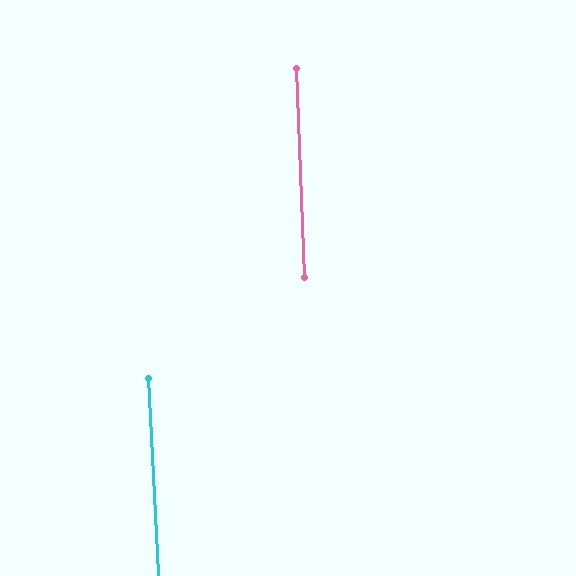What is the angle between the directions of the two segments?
Approximately 1 degree.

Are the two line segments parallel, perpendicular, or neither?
Parallel — their directions differ by only 1.0°.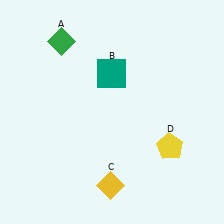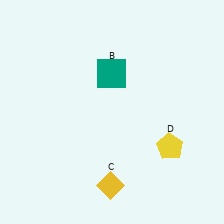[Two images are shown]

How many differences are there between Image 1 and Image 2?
There is 1 difference between the two images.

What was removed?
The green diamond (A) was removed in Image 2.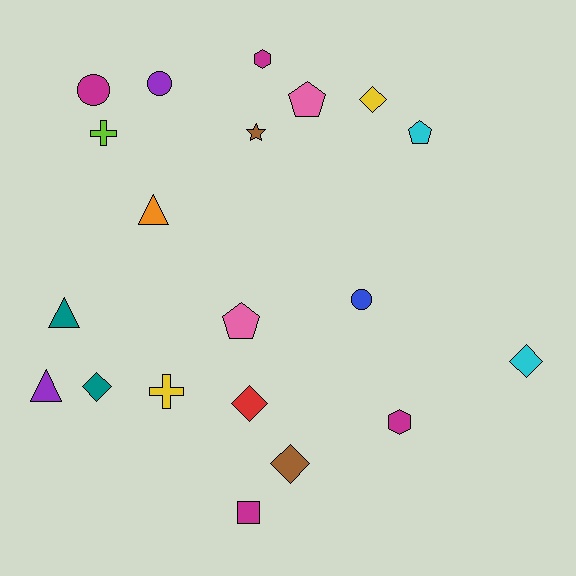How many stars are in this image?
There is 1 star.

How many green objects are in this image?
There are no green objects.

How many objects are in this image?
There are 20 objects.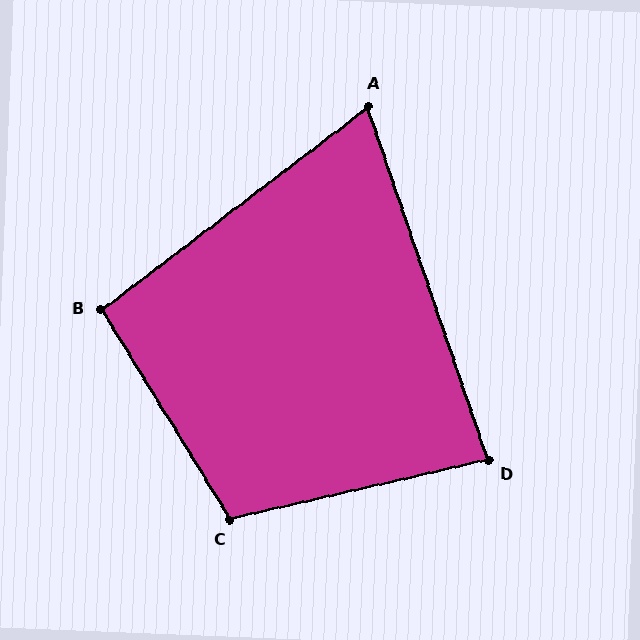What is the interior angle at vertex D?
Approximately 84 degrees (acute).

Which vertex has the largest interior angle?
C, at approximately 109 degrees.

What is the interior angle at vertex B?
Approximately 96 degrees (obtuse).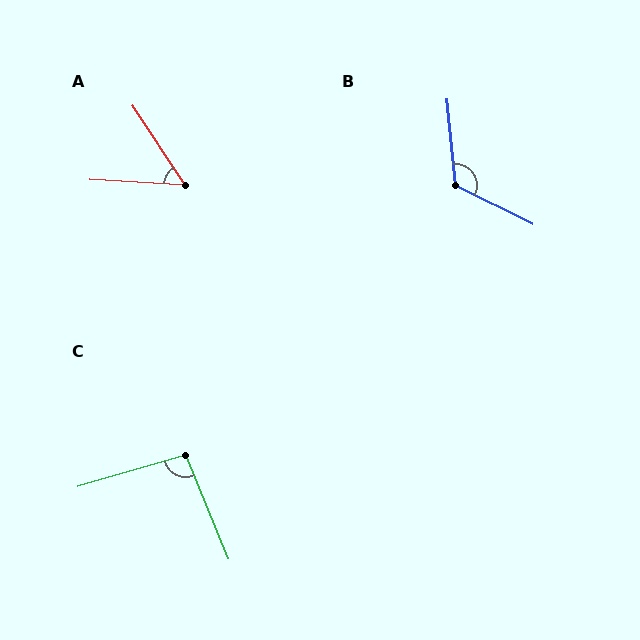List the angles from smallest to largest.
A (53°), C (96°), B (122°).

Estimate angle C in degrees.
Approximately 96 degrees.